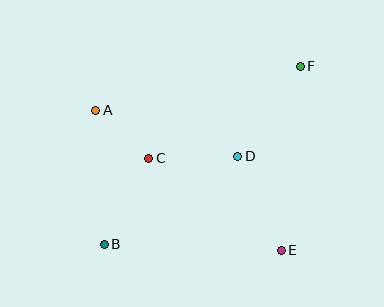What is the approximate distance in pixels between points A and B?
The distance between A and B is approximately 135 pixels.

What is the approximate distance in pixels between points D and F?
The distance between D and F is approximately 110 pixels.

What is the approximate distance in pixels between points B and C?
The distance between B and C is approximately 97 pixels.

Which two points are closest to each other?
Points A and C are closest to each other.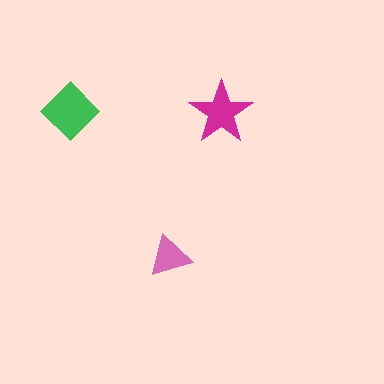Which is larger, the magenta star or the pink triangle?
The magenta star.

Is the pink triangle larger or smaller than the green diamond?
Smaller.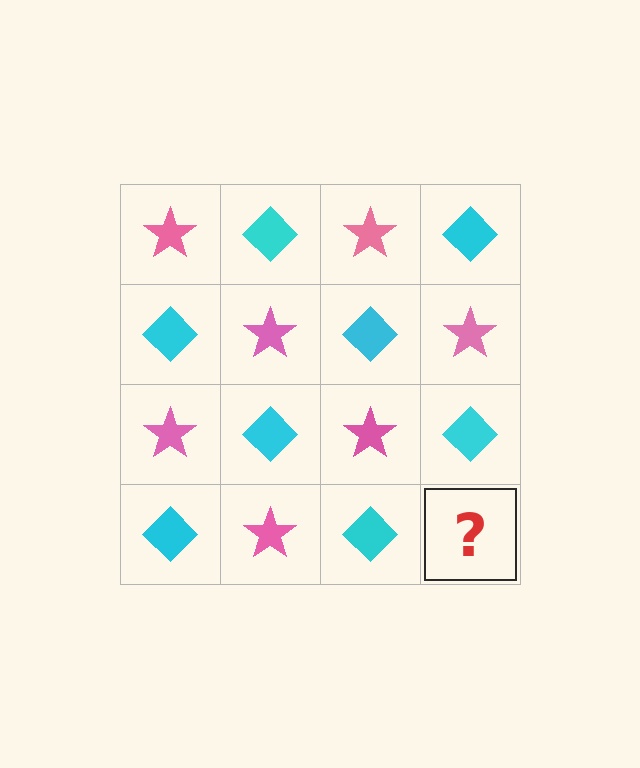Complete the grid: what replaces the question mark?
The question mark should be replaced with a pink star.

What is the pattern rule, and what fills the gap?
The rule is that it alternates pink star and cyan diamond in a checkerboard pattern. The gap should be filled with a pink star.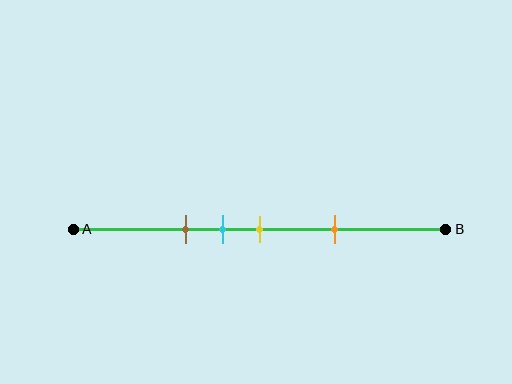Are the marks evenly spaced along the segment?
No, the marks are not evenly spaced.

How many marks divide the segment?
There are 4 marks dividing the segment.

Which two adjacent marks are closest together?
The cyan and yellow marks are the closest adjacent pair.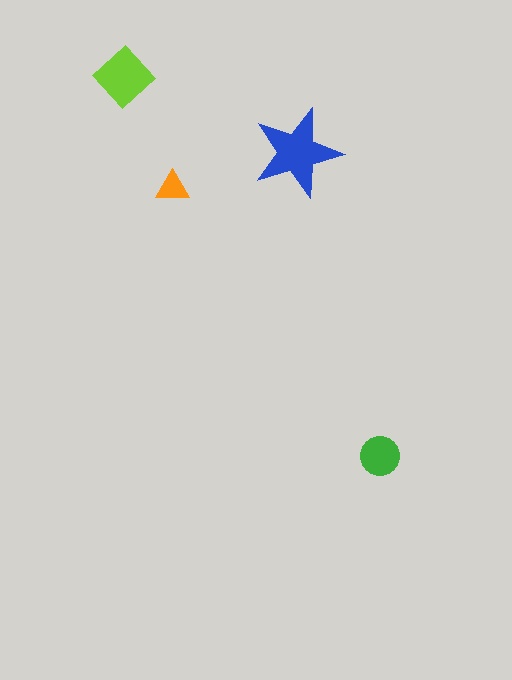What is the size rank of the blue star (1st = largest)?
1st.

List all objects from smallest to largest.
The orange triangle, the green circle, the lime diamond, the blue star.